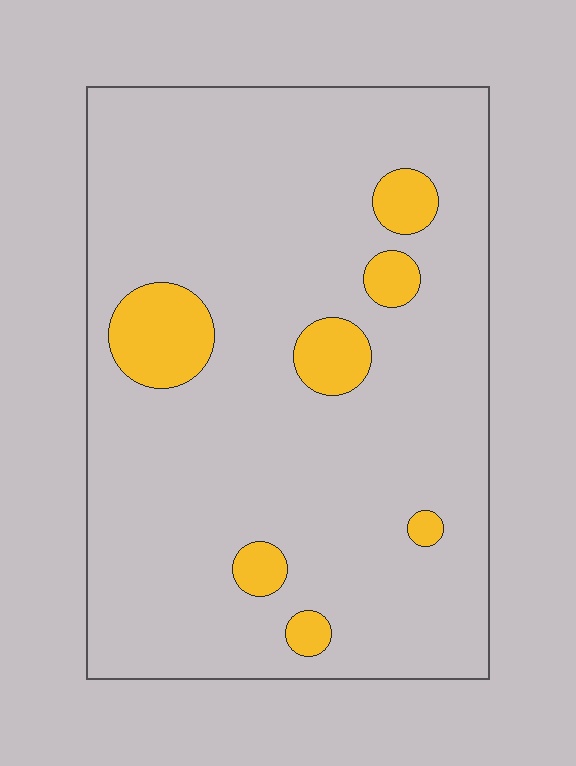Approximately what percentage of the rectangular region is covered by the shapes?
Approximately 10%.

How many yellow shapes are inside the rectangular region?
7.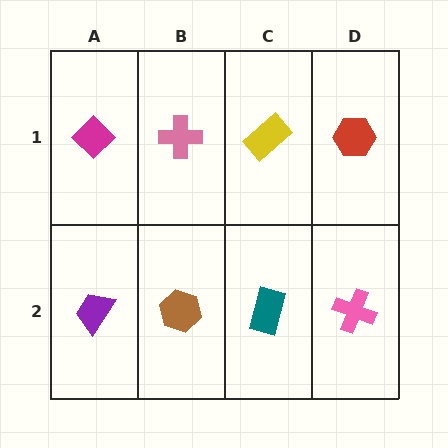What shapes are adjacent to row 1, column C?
A teal rectangle (row 2, column C), a pink cross (row 1, column B), a red hexagon (row 1, column D).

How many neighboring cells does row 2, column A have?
2.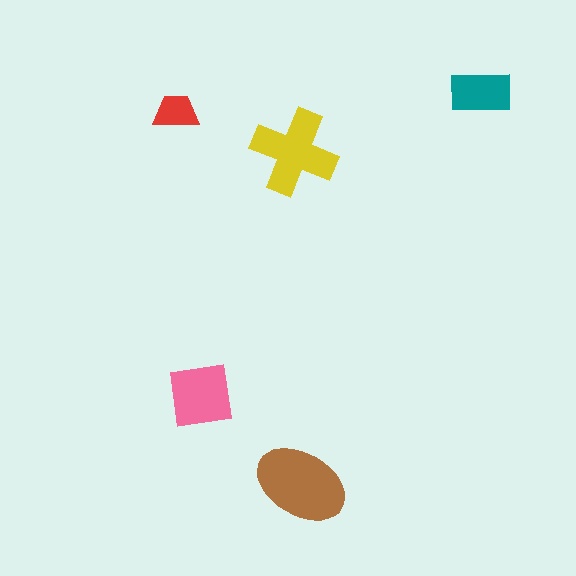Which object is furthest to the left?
The red trapezoid is leftmost.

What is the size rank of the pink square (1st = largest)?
3rd.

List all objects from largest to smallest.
The brown ellipse, the yellow cross, the pink square, the teal rectangle, the red trapezoid.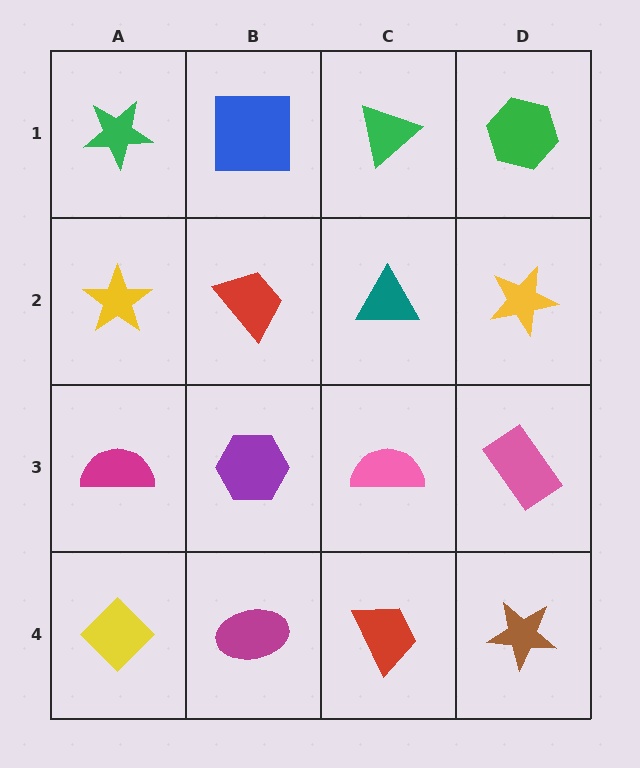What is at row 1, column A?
A green star.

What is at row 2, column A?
A yellow star.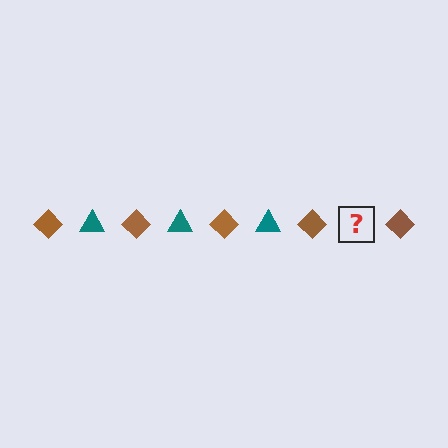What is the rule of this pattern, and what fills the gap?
The rule is that the pattern alternates between brown diamond and teal triangle. The gap should be filled with a teal triangle.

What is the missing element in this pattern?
The missing element is a teal triangle.